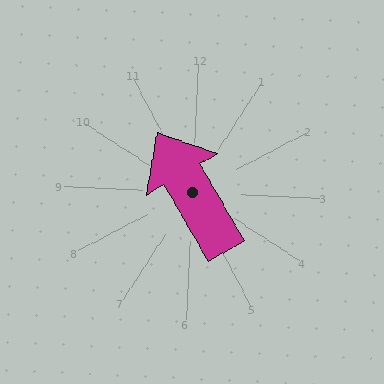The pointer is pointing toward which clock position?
Roughly 11 o'clock.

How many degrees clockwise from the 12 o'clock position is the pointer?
Approximately 327 degrees.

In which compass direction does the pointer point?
Northwest.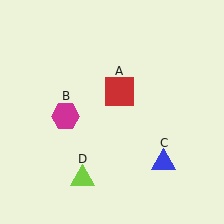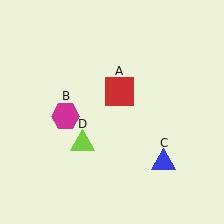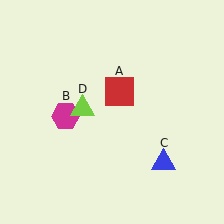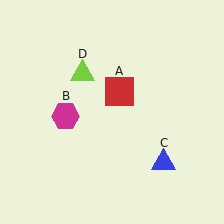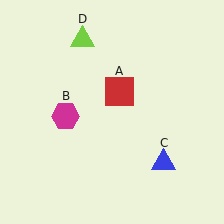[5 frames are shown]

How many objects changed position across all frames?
1 object changed position: lime triangle (object D).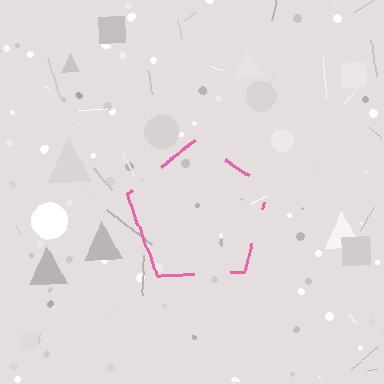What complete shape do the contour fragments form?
The contour fragments form a pentagon.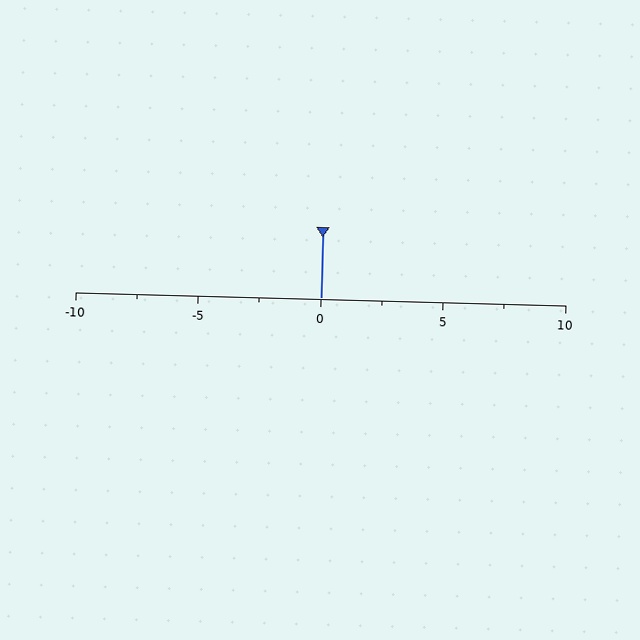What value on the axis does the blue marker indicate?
The marker indicates approximately 0.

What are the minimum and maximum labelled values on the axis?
The axis runs from -10 to 10.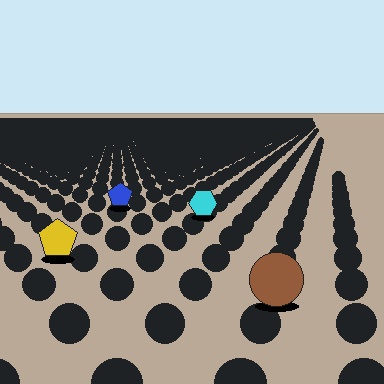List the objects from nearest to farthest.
From nearest to farthest: the brown circle, the yellow pentagon, the cyan hexagon, the blue pentagon.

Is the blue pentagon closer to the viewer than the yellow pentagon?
No. The yellow pentagon is closer — you can tell from the texture gradient: the ground texture is coarser near it.